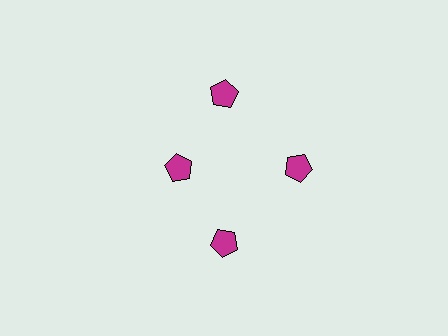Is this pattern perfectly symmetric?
No. The 4 magenta pentagons are arranged in a ring, but one element near the 9 o'clock position is pulled inward toward the center, breaking the 4-fold rotational symmetry.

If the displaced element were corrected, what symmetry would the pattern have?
It would have 4-fold rotational symmetry — the pattern would map onto itself every 90 degrees.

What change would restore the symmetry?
The symmetry would be restored by moving it outward, back onto the ring so that all 4 pentagons sit at equal angles and equal distance from the center.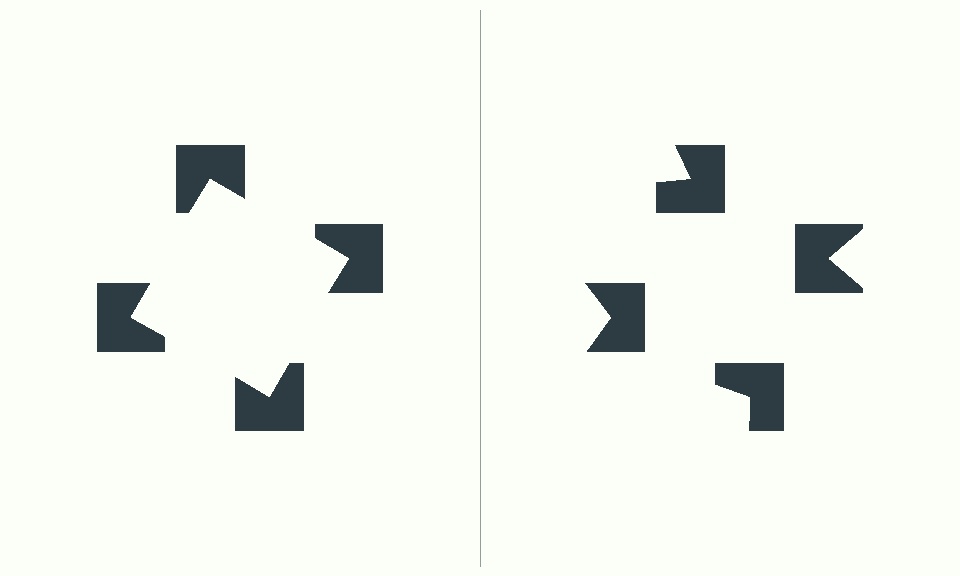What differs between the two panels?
The notched squares are positioned identically on both sides; only the wedge orientations differ. On the left they align to a square; on the right they are misaligned.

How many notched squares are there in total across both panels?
8 — 4 on each side.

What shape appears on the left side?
An illusory square.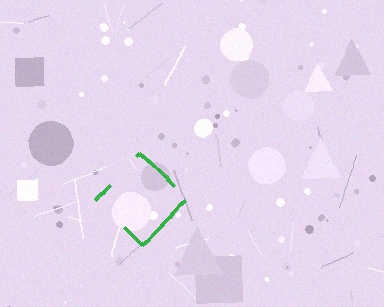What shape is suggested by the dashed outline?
The dashed outline suggests a diamond.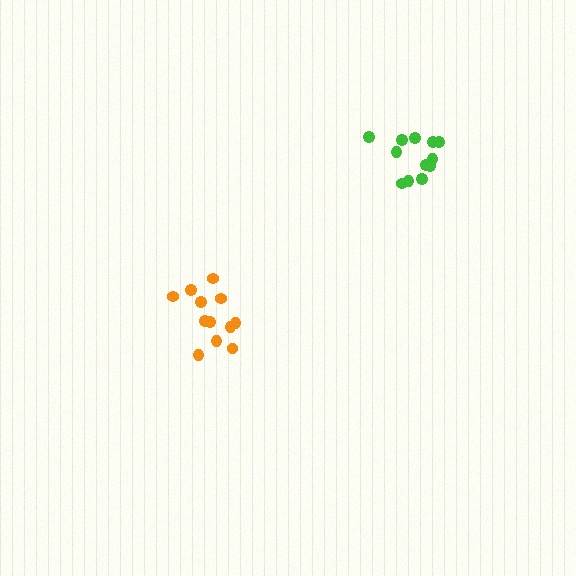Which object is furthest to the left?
The orange cluster is leftmost.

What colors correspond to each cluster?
The clusters are colored: green, orange.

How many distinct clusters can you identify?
There are 2 distinct clusters.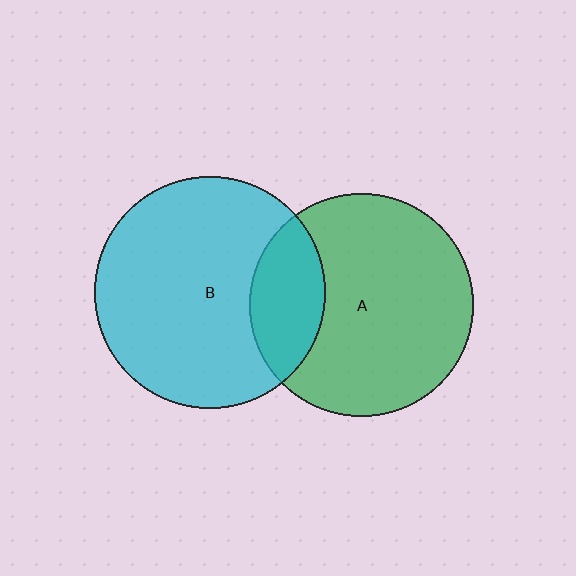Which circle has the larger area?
Circle B (cyan).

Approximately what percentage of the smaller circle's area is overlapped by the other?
Approximately 20%.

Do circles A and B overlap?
Yes.